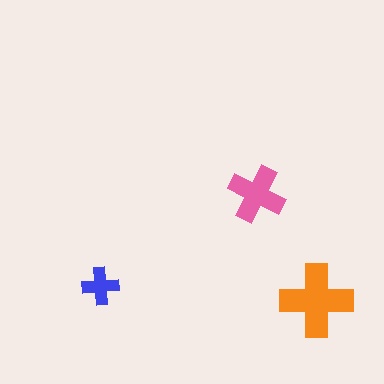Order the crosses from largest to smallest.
the orange one, the pink one, the blue one.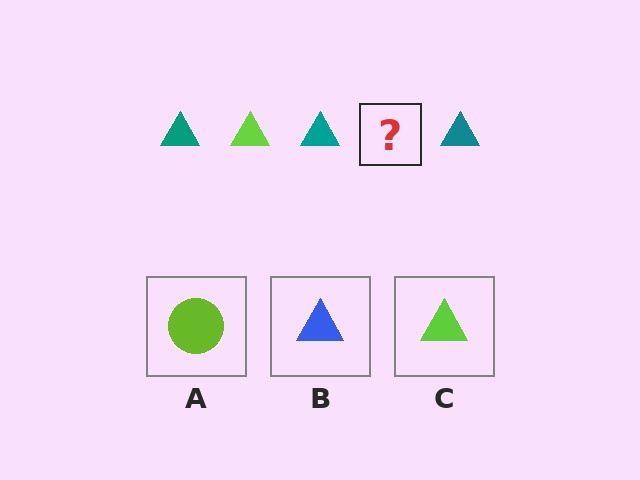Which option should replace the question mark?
Option C.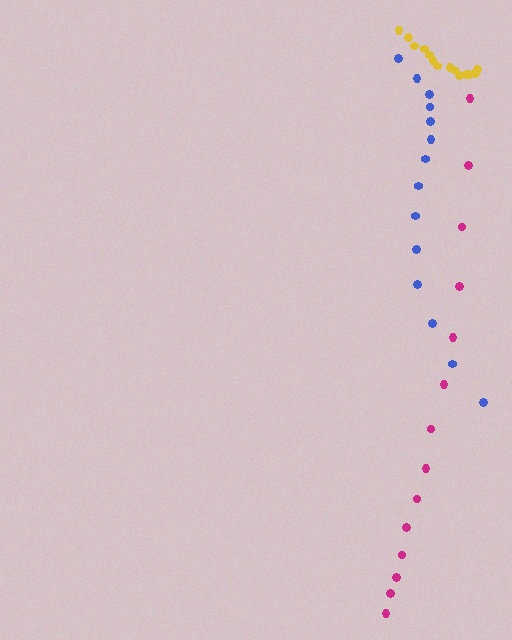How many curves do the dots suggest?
There are 3 distinct paths.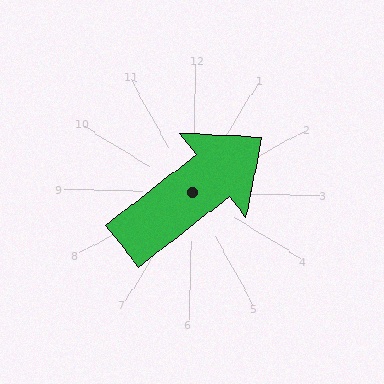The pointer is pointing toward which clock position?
Roughly 2 o'clock.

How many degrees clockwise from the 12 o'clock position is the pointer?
Approximately 51 degrees.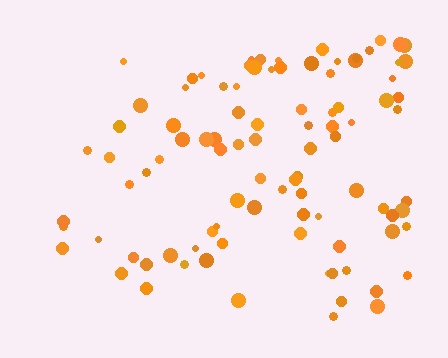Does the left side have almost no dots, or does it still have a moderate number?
Still a moderate number, just noticeably fewer than the right.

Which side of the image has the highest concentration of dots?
The right.